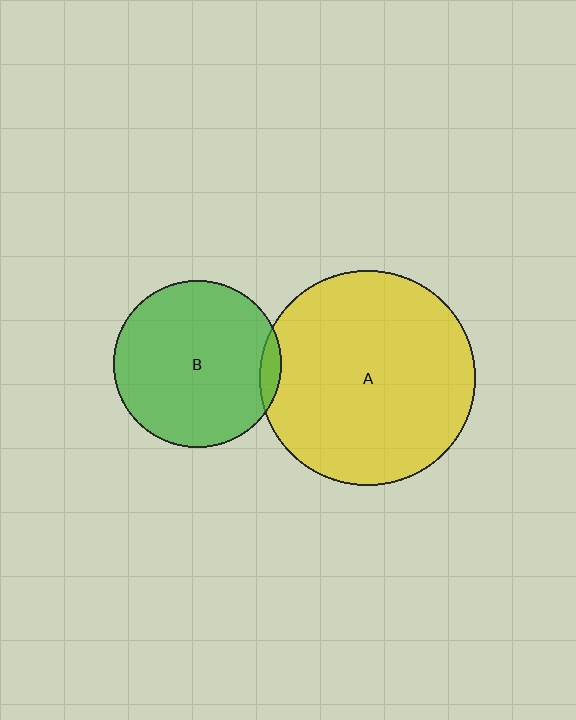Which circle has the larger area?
Circle A (yellow).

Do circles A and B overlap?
Yes.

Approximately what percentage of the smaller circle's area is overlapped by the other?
Approximately 5%.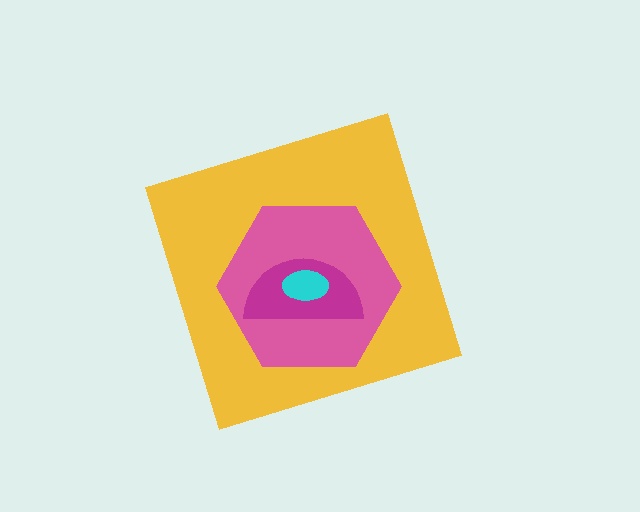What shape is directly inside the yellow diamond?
The pink hexagon.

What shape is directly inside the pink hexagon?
The magenta semicircle.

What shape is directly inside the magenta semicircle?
The cyan ellipse.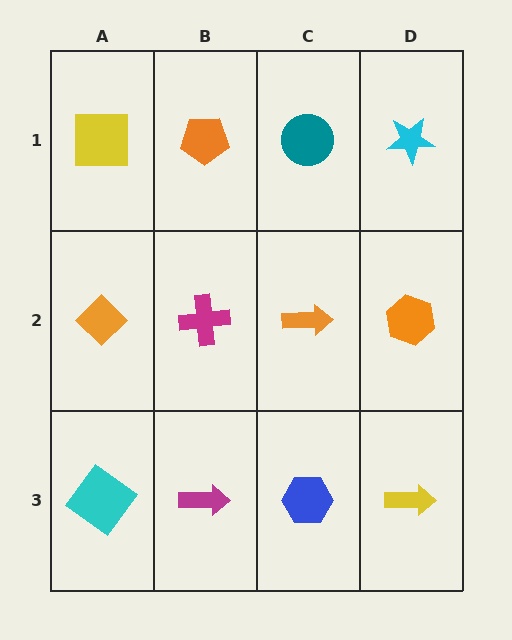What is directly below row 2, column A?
A cyan diamond.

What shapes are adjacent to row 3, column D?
An orange hexagon (row 2, column D), a blue hexagon (row 3, column C).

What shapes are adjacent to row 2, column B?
An orange pentagon (row 1, column B), a magenta arrow (row 3, column B), an orange diamond (row 2, column A), an orange arrow (row 2, column C).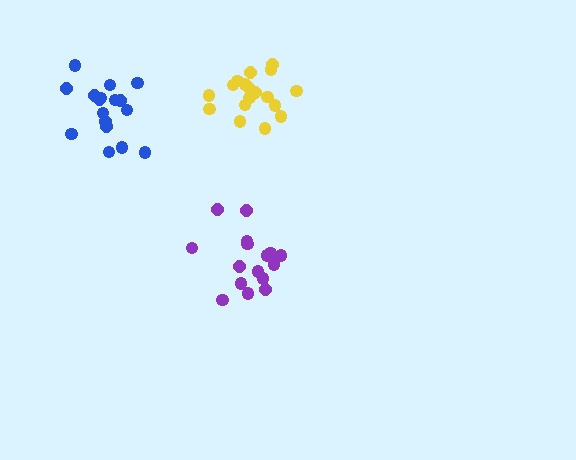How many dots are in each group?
Group 1: 17 dots, Group 2: 16 dots, Group 3: 18 dots (51 total).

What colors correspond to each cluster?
The clusters are colored: blue, purple, yellow.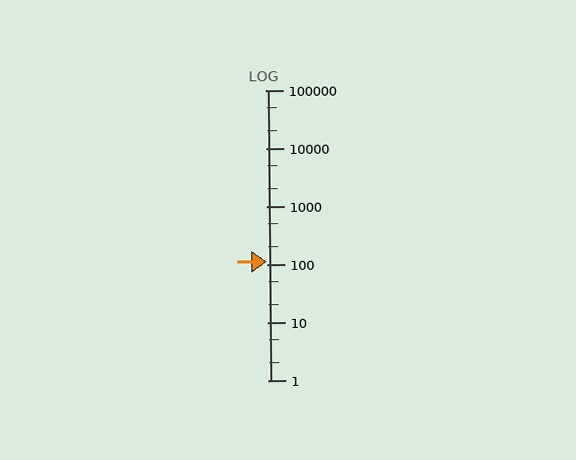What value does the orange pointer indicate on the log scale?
The pointer indicates approximately 110.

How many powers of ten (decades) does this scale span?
The scale spans 5 decades, from 1 to 100000.